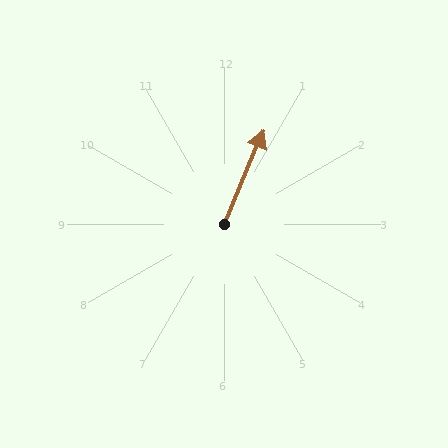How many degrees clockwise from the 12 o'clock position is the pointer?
Approximately 23 degrees.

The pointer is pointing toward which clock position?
Roughly 1 o'clock.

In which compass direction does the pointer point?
Northeast.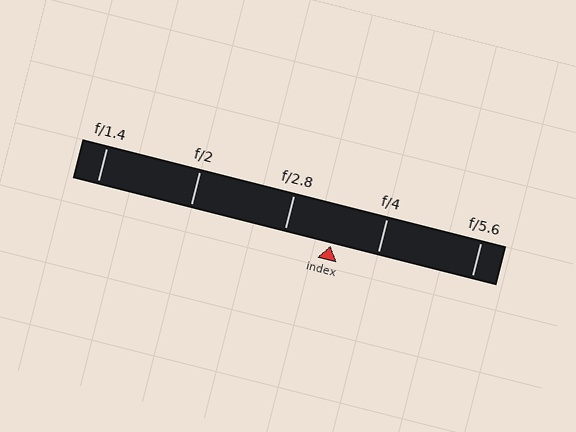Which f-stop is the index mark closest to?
The index mark is closest to f/2.8.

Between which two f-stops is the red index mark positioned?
The index mark is between f/2.8 and f/4.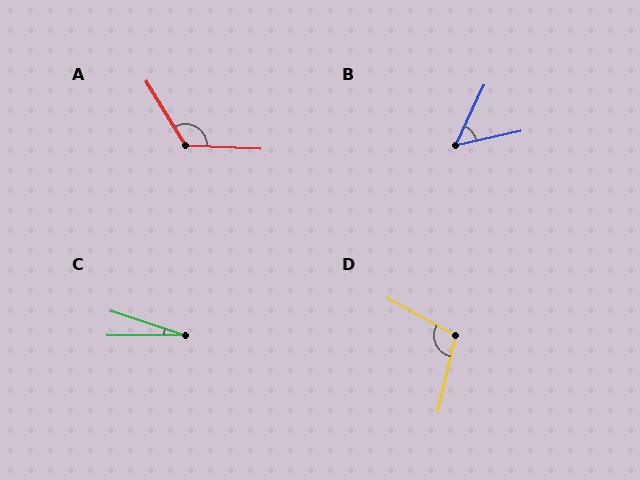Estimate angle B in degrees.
Approximately 52 degrees.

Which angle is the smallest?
C, at approximately 18 degrees.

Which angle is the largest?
A, at approximately 124 degrees.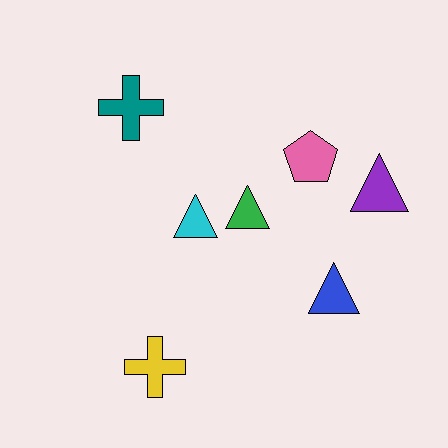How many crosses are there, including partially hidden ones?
There are 2 crosses.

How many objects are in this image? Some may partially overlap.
There are 7 objects.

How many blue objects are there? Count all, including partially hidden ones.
There is 1 blue object.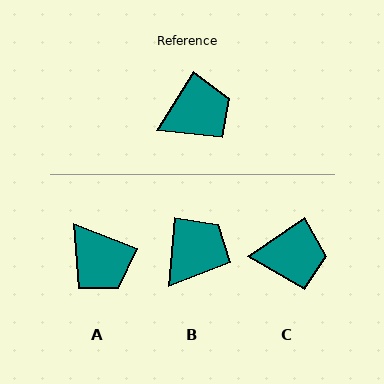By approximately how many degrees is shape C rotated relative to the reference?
Approximately 24 degrees clockwise.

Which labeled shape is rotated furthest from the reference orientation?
A, about 79 degrees away.